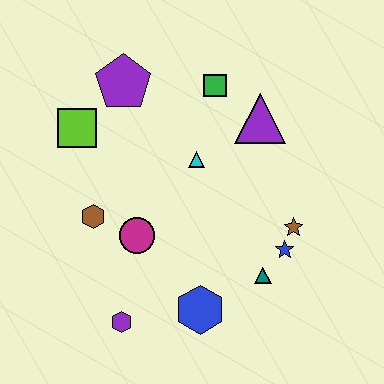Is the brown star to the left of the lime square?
No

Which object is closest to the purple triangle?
The green square is closest to the purple triangle.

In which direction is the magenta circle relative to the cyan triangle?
The magenta circle is below the cyan triangle.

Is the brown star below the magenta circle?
No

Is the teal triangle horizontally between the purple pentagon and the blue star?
Yes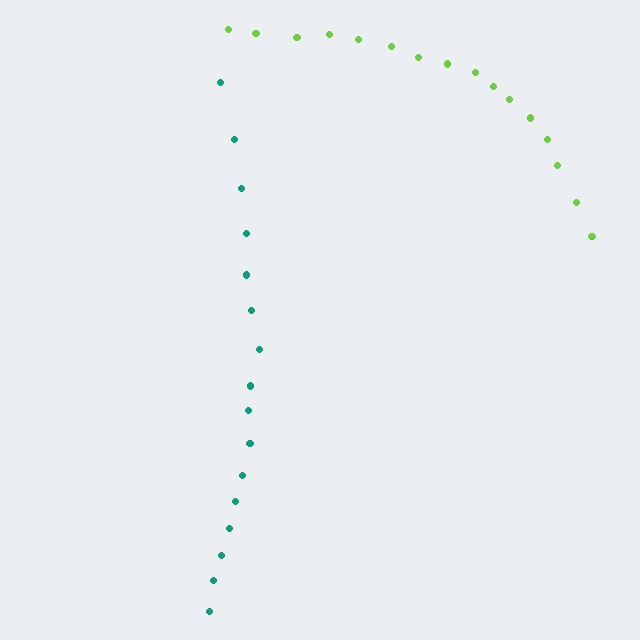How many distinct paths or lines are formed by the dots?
There are 2 distinct paths.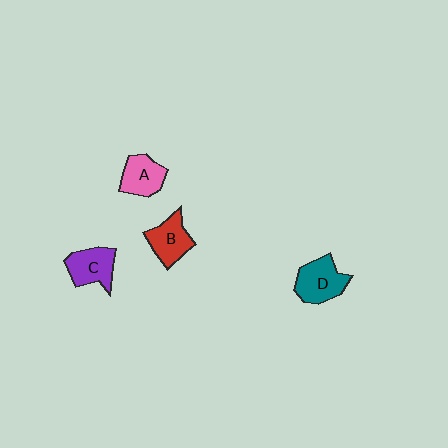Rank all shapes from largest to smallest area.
From largest to smallest: D (teal), C (purple), B (red), A (pink).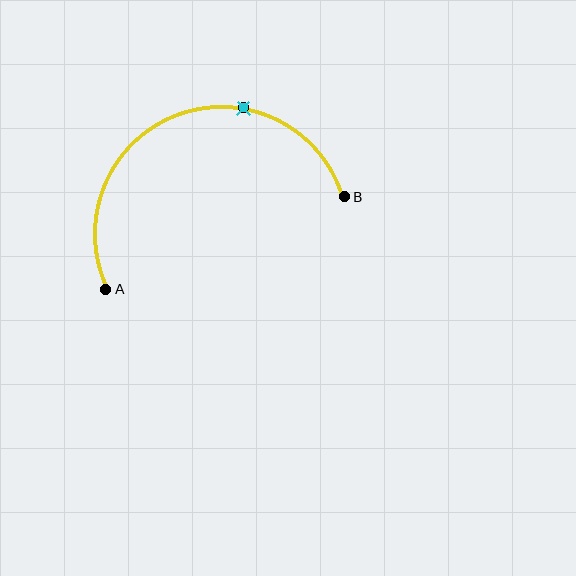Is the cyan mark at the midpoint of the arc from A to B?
No. The cyan mark lies on the arc but is closer to endpoint B. The arc midpoint would be at the point on the curve equidistant along the arc from both A and B.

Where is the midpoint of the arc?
The arc midpoint is the point on the curve farthest from the straight line joining A and B. It sits above that line.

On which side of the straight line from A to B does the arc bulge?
The arc bulges above the straight line connecting A and B.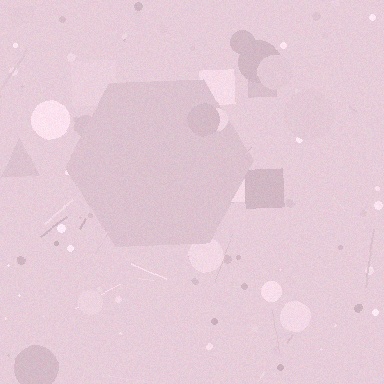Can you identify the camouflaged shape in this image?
The camouflaged shape is a hexagon.